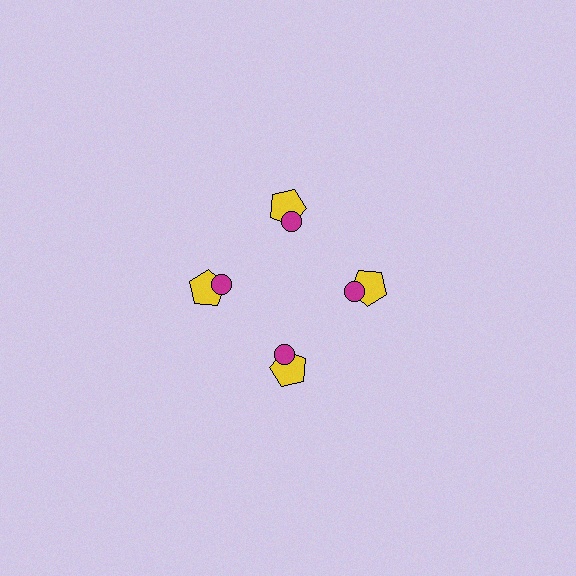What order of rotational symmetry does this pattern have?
This pattern has 4-fold rotational symmetry.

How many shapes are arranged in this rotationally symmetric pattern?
There are 8 shapes, arranged in 4 groups of 2.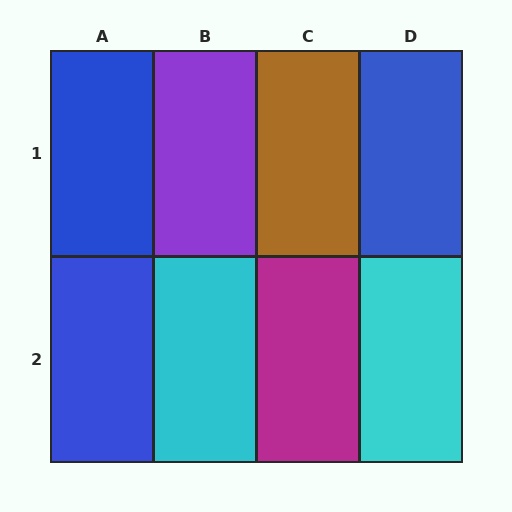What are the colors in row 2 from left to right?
Blue, cyan, magenta, cyan.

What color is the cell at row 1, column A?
Blue.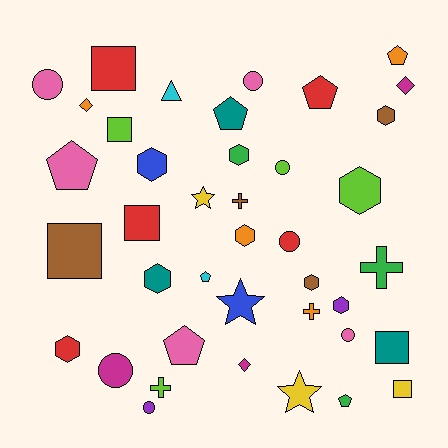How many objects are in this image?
There are 40 objects.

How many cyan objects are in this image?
There are 2 cyan objects.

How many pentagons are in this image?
There are 7 pentagons.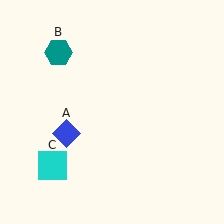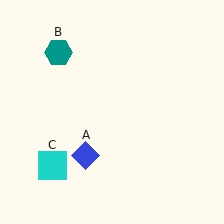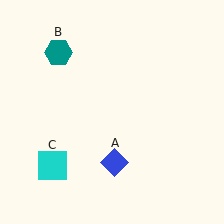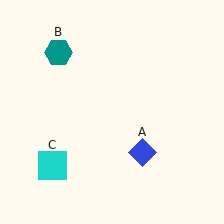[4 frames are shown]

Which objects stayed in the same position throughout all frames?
Teal hexagon (object B) and cyan square (object C) remained stationary.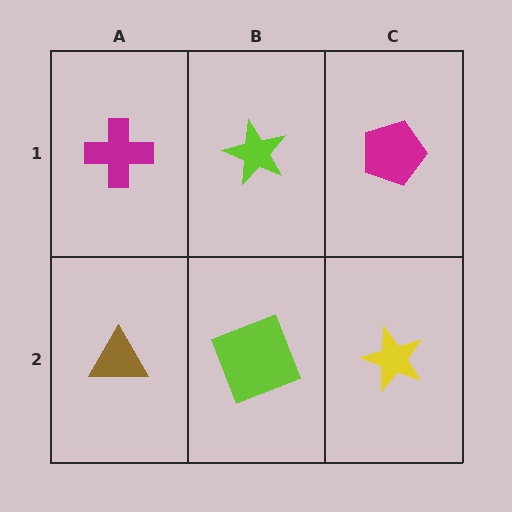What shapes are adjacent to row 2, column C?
A magenta pentagon (row 1, column C), a lime square (row 2, column B).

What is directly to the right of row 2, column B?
A yellow star.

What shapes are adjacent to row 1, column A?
A brown triangle (row 2, column A), a lime star (row 1, column B).